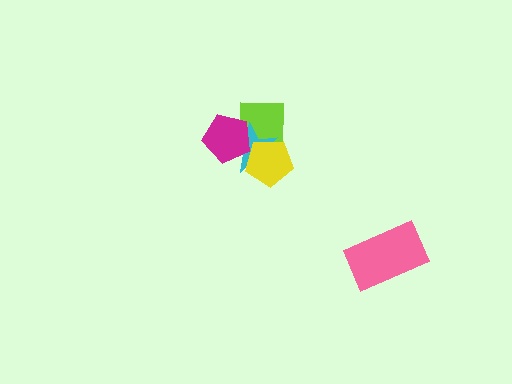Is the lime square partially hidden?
Yes, it is partially covered by another shape.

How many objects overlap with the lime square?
3 objects overlap with the lime square.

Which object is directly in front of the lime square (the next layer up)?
The cyan star is directly in front of the lime square.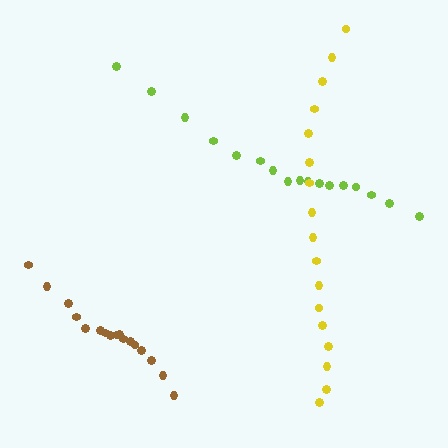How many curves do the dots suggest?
There are 3 distinct paths.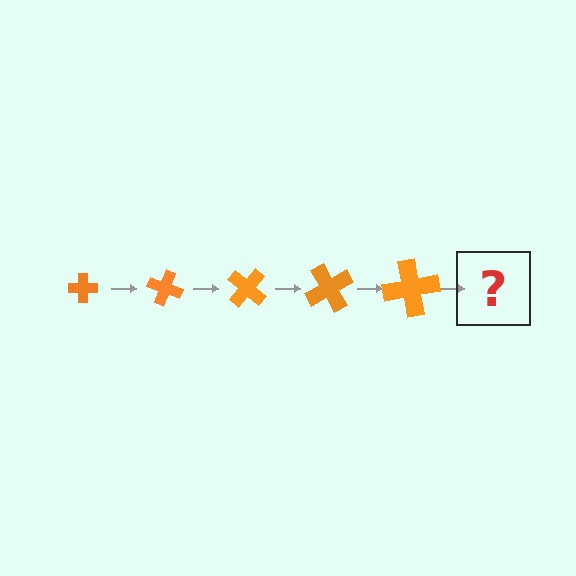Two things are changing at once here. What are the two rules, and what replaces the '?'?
The two rules are that the cross grows larger each step and it rotates 20 degrees each step. The '?' should be a cross, larger than the previous one and rotated 100 degrees from the start.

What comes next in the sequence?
The next element should be a cross, larger than the previous one and rotated 100 degrees from the start.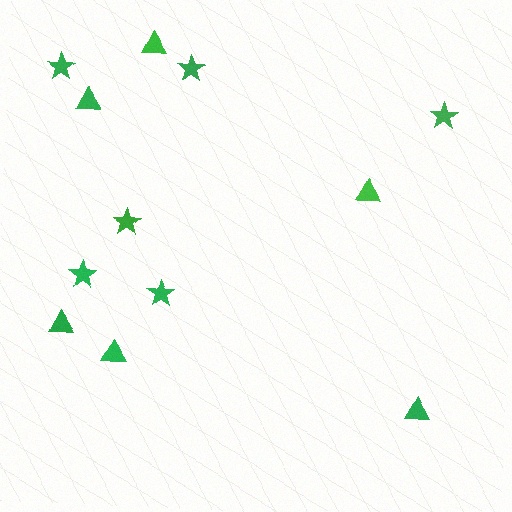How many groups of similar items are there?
There are 2 groups: one group of stars (6) and one group of triangles (6).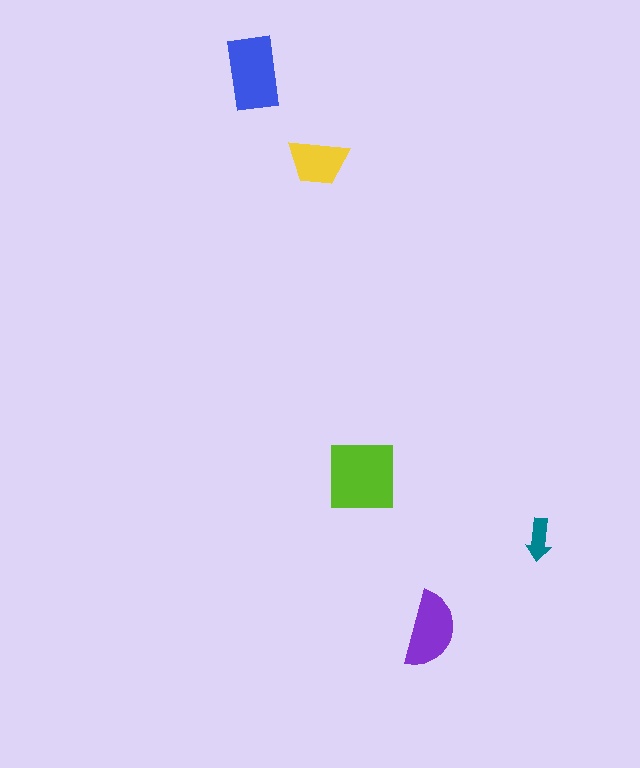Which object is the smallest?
The teal arrow.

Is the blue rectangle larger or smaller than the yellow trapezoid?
Larger.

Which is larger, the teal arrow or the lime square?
The lime square.